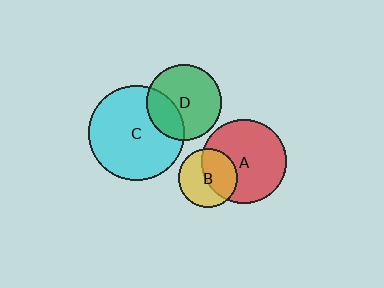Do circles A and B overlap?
Yes.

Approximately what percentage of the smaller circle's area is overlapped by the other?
Approximately 50%.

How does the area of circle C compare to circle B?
Approximately 2.6 times.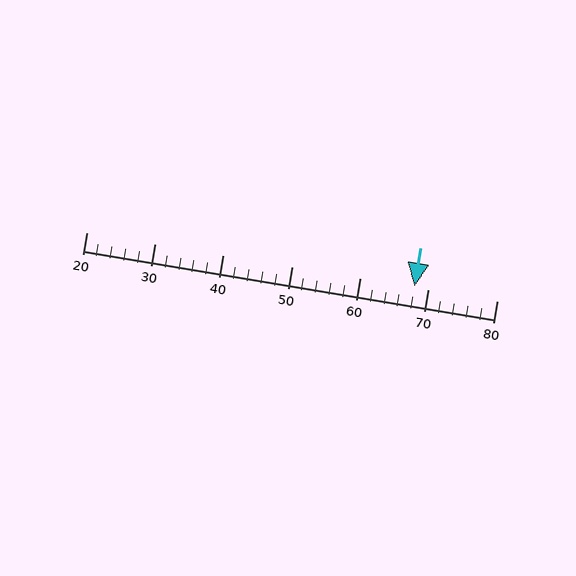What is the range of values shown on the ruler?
The ruler shows values from 20 to 80.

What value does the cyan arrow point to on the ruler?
The cyan arrow points to approximately 68.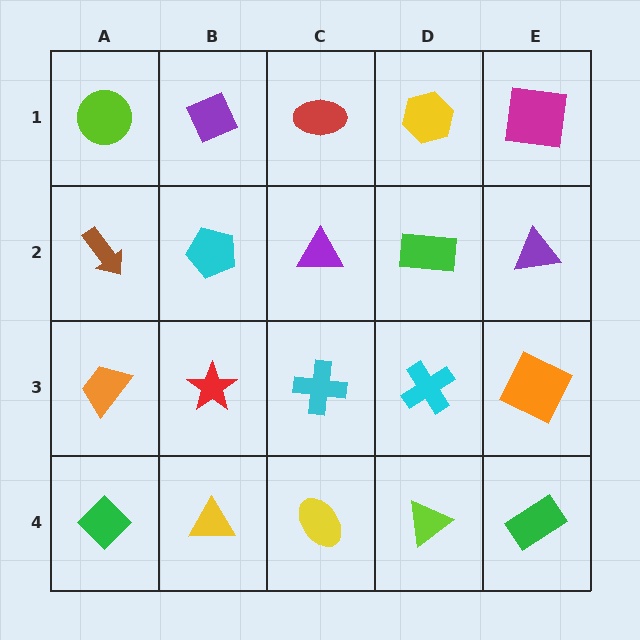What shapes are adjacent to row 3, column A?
A brown arrow (row 2, column A), a green diamond (row 4, column A), a red star (row 3, column B).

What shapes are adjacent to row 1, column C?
A purple triangle (row 2, column C), a purple diamond (row 1, column B), a yellow hexagon (row 1, column D).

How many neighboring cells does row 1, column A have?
2.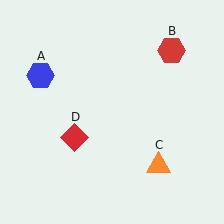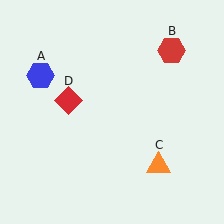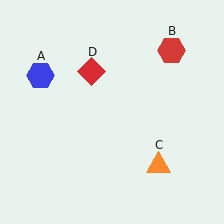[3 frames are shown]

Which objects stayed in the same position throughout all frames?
Blue hexagon (object A) and red hexagon (object B) and orange triangle (object C) remained stationary.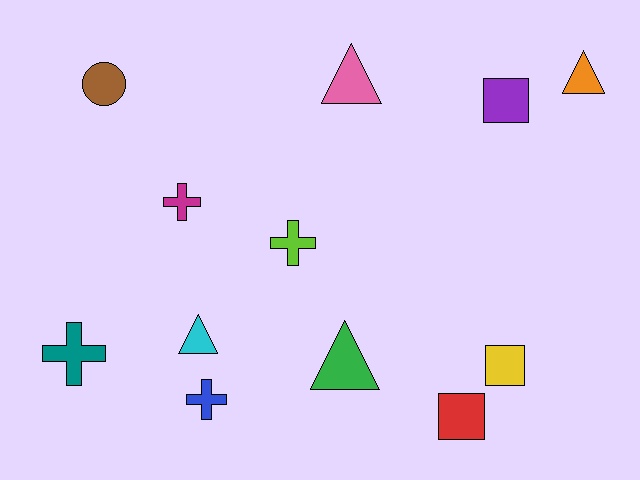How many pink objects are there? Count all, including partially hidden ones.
There is 1 pink object.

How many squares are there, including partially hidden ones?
There are 3 squares.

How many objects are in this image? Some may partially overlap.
There are 12 objects.